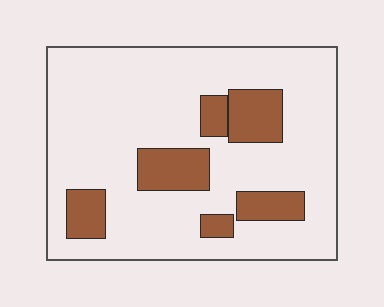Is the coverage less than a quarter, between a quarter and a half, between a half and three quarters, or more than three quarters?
Less than a quarter.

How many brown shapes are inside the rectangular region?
6.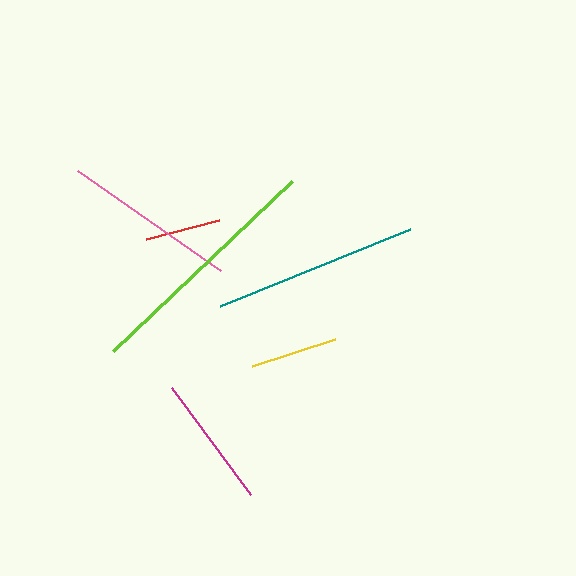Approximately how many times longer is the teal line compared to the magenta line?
The teal line is approximately 1.5 times the length of the magenta line.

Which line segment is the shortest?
The red line is the shortest at approximately 76 pixels.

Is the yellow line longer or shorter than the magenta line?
The magenta line is longer than the yellow line.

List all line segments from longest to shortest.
From longest to shortest: lime, teal, pink, magenta, yellow, red.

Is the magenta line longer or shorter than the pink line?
The pink line is longer than the magenta line.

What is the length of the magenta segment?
The magenta segment is approximately 133 pixels long.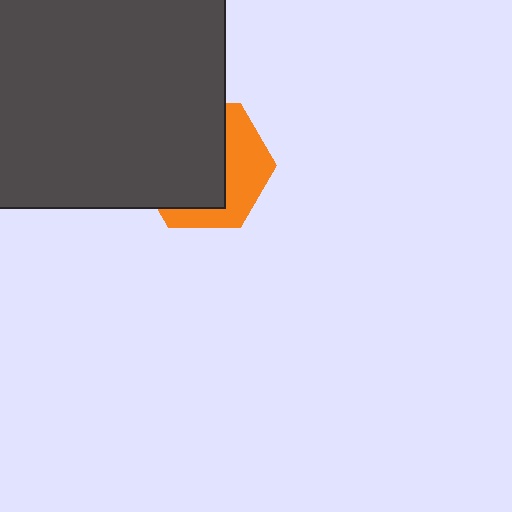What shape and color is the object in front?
The object in front is a dark gray rectangle.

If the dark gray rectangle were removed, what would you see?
You would see the complete orange hexagon.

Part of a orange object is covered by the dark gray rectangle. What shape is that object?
It is a hexagon.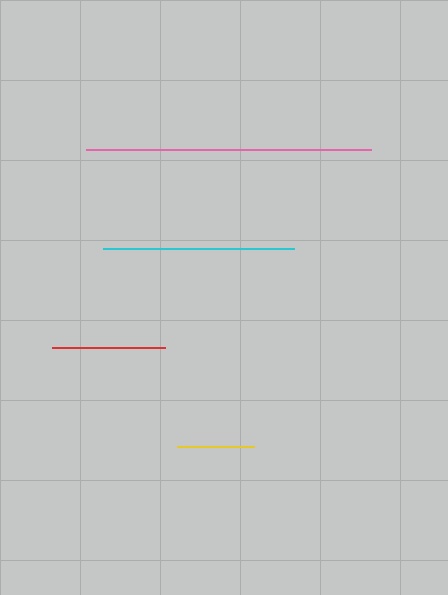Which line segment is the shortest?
The yellow line is the shortest at approximately 77 pixels.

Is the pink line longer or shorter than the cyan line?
The pink line is longer than the cyan line.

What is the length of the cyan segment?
The cyan segment is approximately 191 pixels long.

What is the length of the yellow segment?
The yellow segment is approximately 77 pixels long.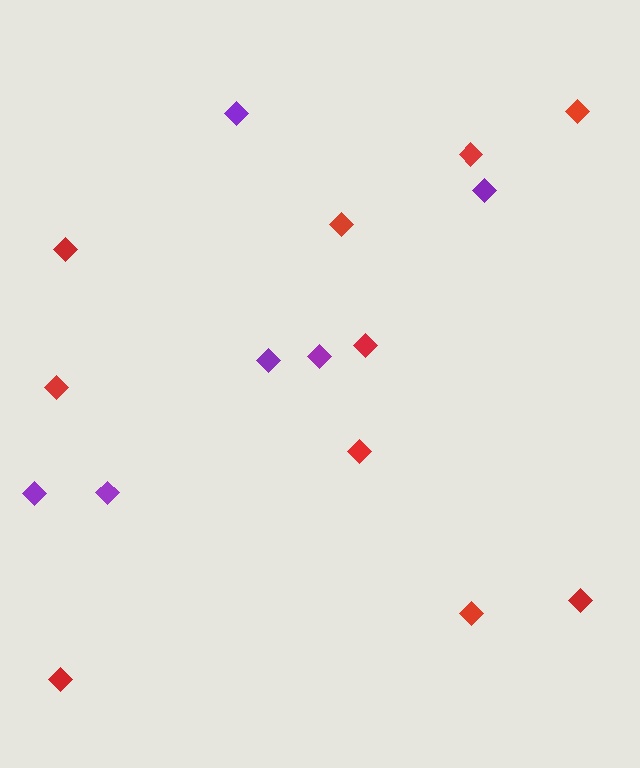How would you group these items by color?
There are 2 groups: one group of red diamonds (10) and one group of purple diamonds (6).